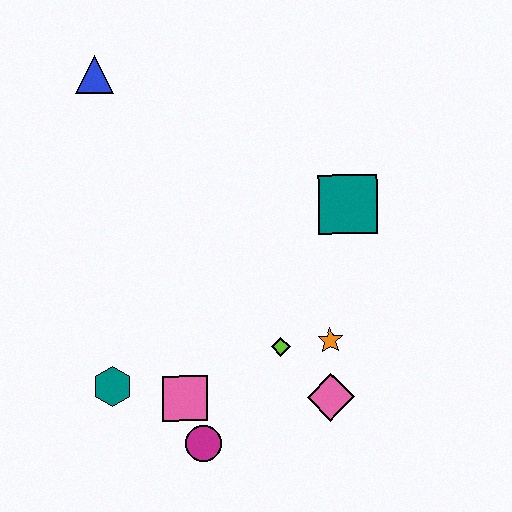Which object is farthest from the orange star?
The blue triangle is farthest from the orange star.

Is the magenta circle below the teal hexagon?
Yes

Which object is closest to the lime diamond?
The orange star is closest to the lime diamond.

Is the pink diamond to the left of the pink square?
No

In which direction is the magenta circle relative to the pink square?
The magenta circle is below the pink square.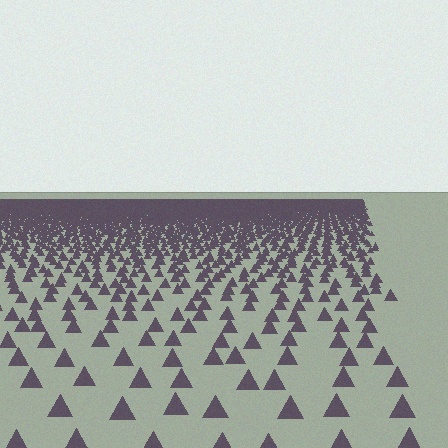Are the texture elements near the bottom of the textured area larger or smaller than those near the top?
Larger. Near the bottom, elements are closer to the viewer and appear at a bigger on-screen size.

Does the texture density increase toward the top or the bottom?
Density increases toward the top.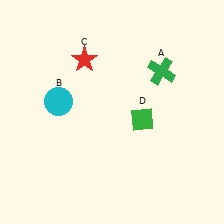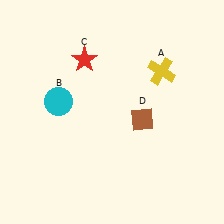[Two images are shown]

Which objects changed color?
A changed from green to yellow. D changed from green to brown.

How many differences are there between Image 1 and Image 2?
There are 2 differences between the two images.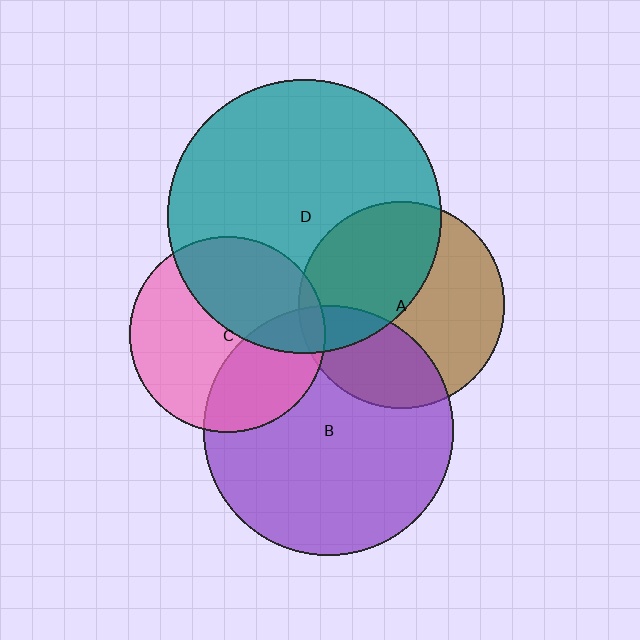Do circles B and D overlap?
Yes.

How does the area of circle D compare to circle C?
Approximately 1.9 times.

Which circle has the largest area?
Circle D (teal).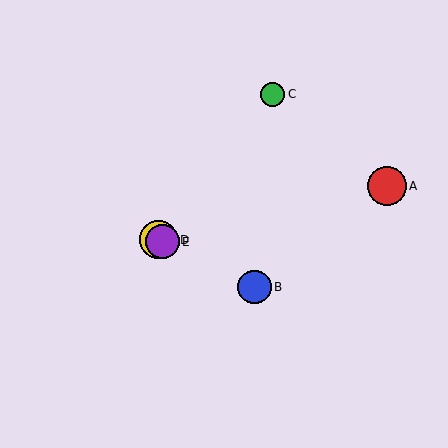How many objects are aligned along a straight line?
3 objects (B, D, E) are aligned along a straight line.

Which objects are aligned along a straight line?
Objects B, D, E are aligned along a straight line.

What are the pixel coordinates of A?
Object A is at (387, 186).